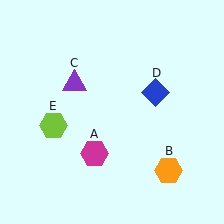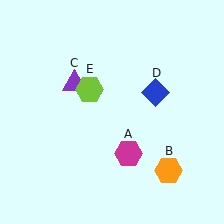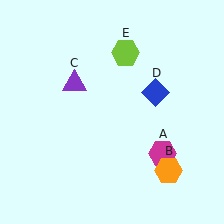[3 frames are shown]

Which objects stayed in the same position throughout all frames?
Orange hexagon (object B) and purple triangle (object C) and blue diamond (object D) remained stationary.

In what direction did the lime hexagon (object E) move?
The lime hexagon (object E) moved up and to the right.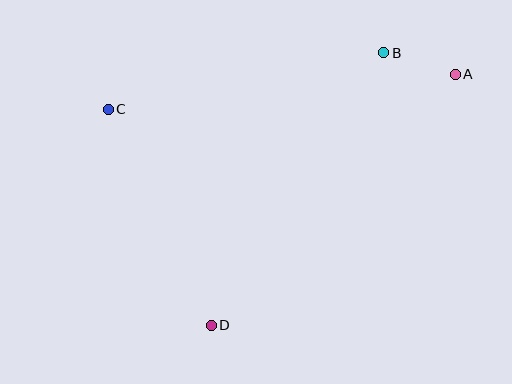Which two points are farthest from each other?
Points A and D are farthest from each other.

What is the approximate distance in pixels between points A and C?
The distance between A and C is approximately 349 pixels.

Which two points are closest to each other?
Points A and B are closest to each other.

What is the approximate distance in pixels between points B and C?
The distance between B and C is approximately 281 pixels.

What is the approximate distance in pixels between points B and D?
The distance between B and D is approximately 323 pixels.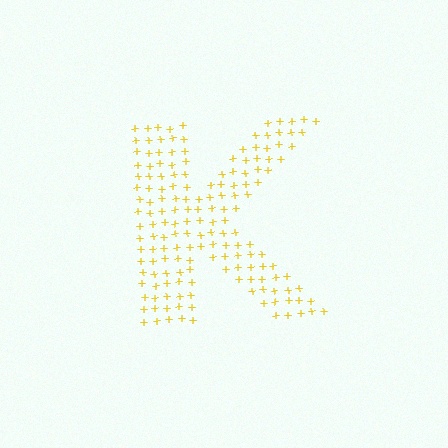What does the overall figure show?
The overall figure shows the letter K.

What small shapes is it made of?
It is made of small plus signs.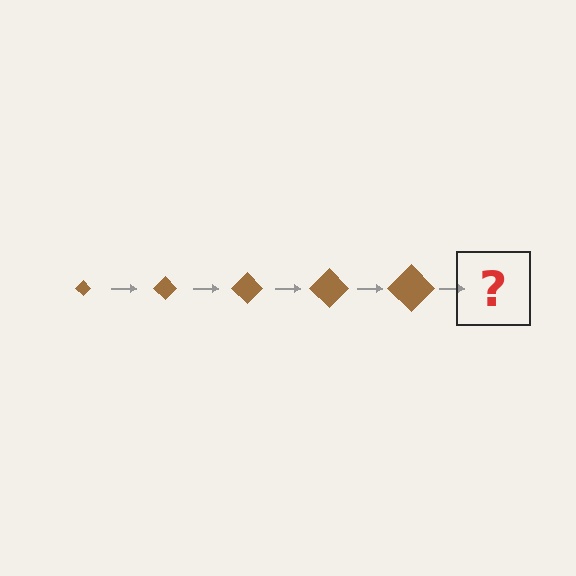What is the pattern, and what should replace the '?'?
The pattern is that the diamond gets progressively larger each step. The '?' should be a brown diamond, larger than the previous one.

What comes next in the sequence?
The next element should be a brown diamond, larger than the previous one.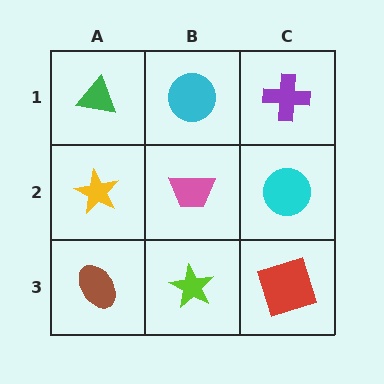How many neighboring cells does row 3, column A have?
2.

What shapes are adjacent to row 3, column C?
A cyan circle (row 2, column C), a lime star (row 3, column B).